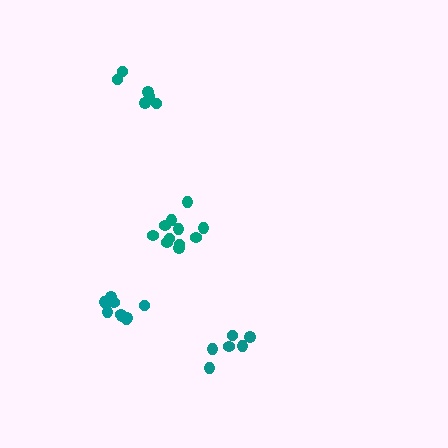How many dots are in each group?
Group 1: 6 dots, Group 2: 11 dots, Group 3: 6 dots, Group 4: 10 dots (33 total).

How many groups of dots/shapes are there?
There are 4 groups.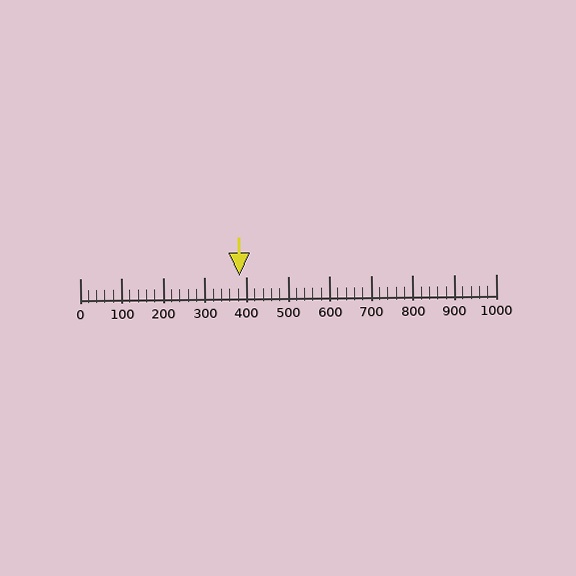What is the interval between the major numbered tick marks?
The major tick marks are spaced 100 units apart.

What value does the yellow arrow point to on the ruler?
The yellow arrow points to approximately 382.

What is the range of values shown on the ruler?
The ruler shows values from 0 to 1000.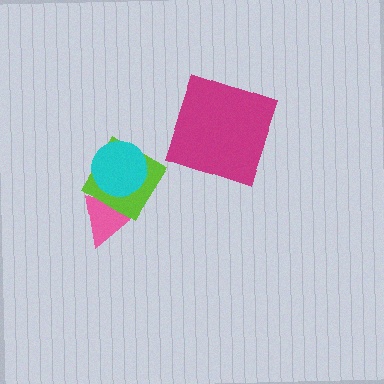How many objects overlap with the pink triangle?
2 objects overlap with the pink triangle.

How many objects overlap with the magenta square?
0 objects overlap with the magenta square.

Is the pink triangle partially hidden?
Yes, it is partially covered by another shape.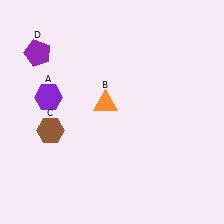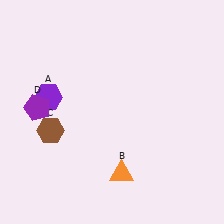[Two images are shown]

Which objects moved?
The objects that moved are: the orange triangle (B), the purple pentagon (D).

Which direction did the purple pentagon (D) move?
The purple pentagon (D) moved down.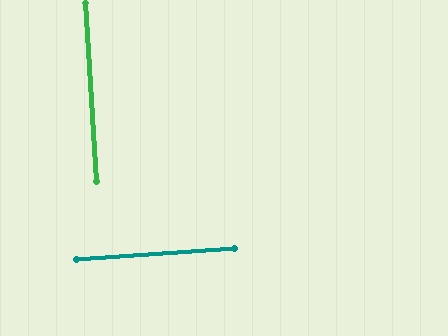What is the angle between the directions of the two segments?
Approximately 89 degrees.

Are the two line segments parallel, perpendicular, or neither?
Perpendicular — they meet at approximately 89°.